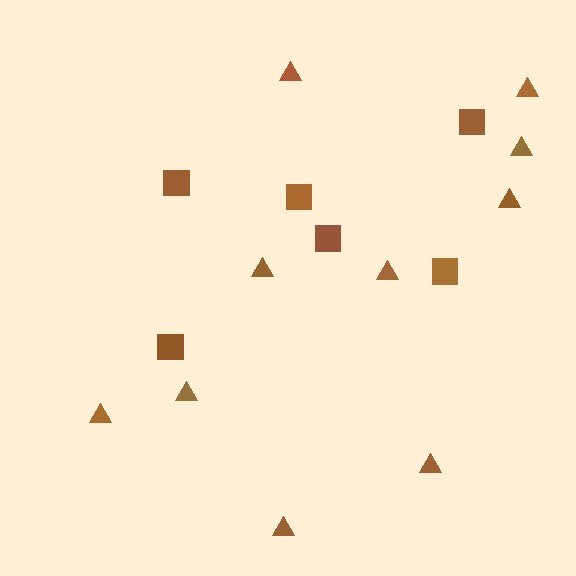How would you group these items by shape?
There are 2 groups: one group of triangles (10) and one group of squares (6).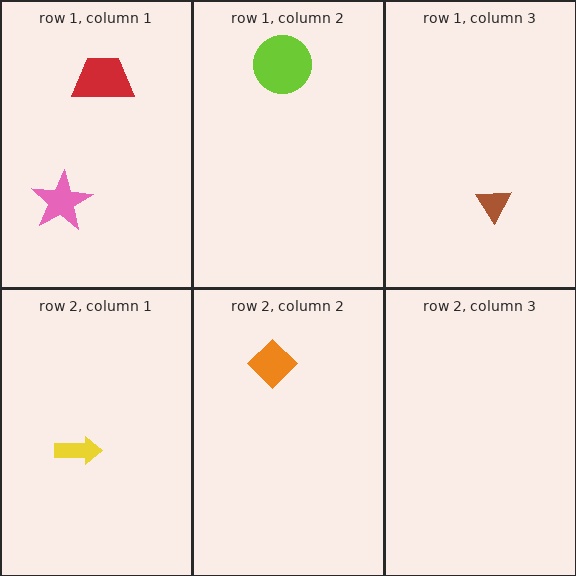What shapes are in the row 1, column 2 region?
The lime circle.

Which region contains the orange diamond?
The row 2, column 2 region.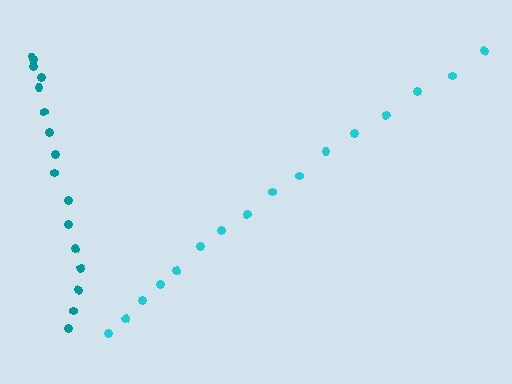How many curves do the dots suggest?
There are 2 distinct paths.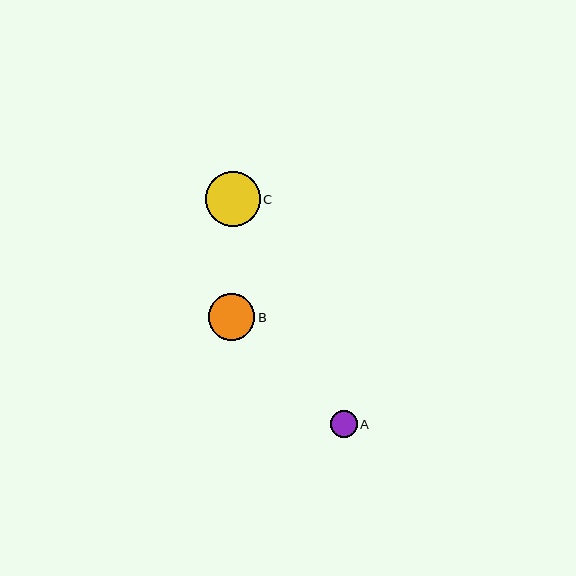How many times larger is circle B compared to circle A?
Circle B is approximately 1.8 times the size of circle A.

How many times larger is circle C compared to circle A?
Circle C is approximately 2.1 times the size of circle A.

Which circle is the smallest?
Circle A is the smallest with a size of approximately 26 pixels.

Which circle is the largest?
Circle C is the largest with a size of approximately 55 pixels.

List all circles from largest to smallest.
From largest to smallest: C, B, A.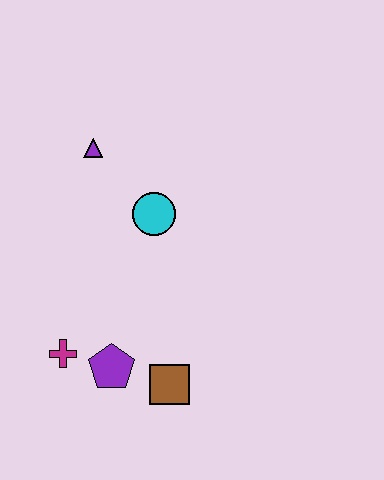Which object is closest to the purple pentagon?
The magenta cross is closest to the purple pentagon.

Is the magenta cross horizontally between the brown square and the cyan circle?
No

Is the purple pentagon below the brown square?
No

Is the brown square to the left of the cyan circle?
No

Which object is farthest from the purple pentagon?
The purple triangle is farthest from the purple pentagon.